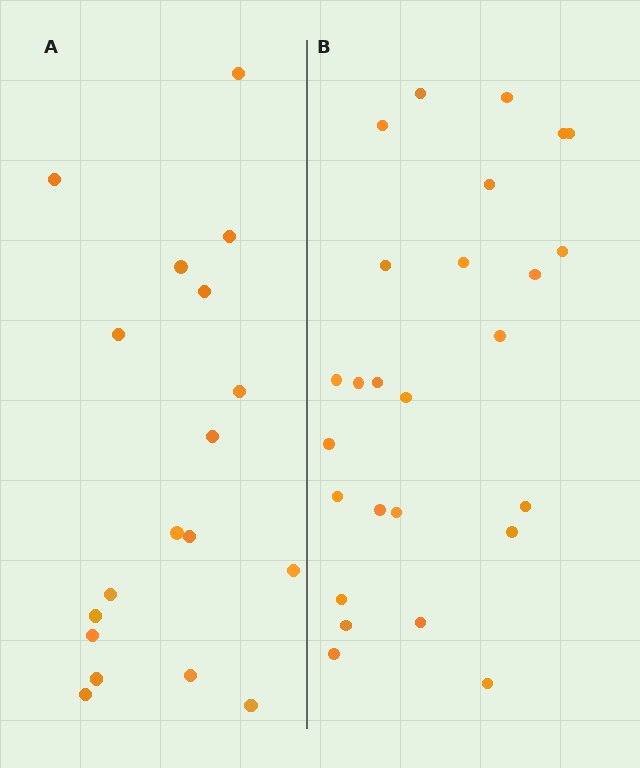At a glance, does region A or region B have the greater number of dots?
Region B (the right region) has more dots.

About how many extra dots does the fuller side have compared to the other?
Region B has roughly 8 or so more dots than region A.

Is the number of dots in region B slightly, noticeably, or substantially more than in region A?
Region B has noticeably more, but not dramatically so. The ratio is roughly 1.4 to 1.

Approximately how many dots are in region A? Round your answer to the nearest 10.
About 20 dots. (The exact count is 18, which rounds to 20.)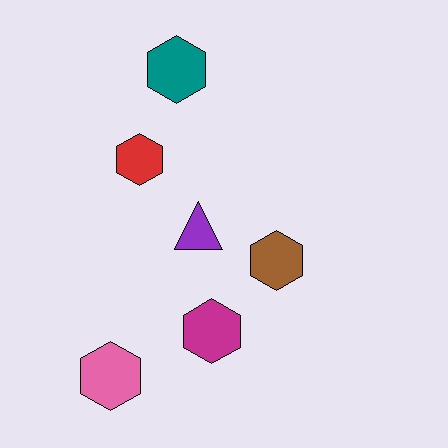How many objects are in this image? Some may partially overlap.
There are 6 objects.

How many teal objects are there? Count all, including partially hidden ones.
There is 1 teal object.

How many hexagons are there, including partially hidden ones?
There are 5 hexagons.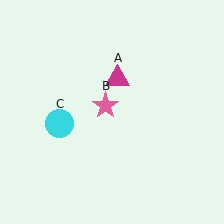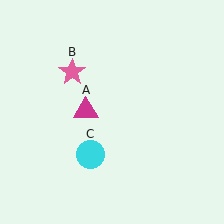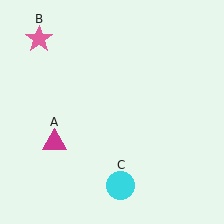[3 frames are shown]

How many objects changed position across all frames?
3 objects changed position: magenta triangle (object A), pink star (object B), cyan circle (object C).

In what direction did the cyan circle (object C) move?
The cyan circle (object C) moved down and to the right.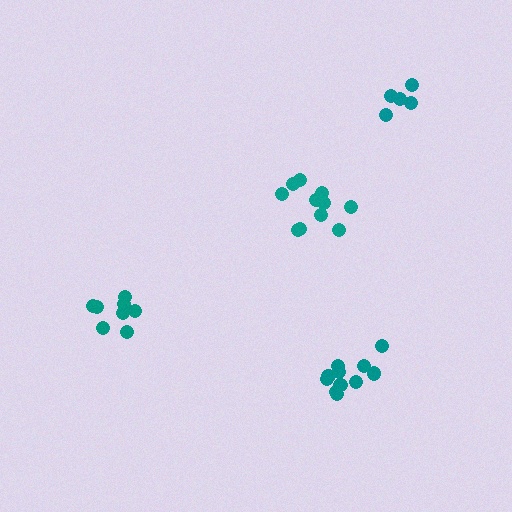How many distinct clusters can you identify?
There are 4 distinct clusters.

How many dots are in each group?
Group 1: 8 dots, Group 2: 11 dots, Group 3: 5 dots, Group 4: 11 dots (35 total).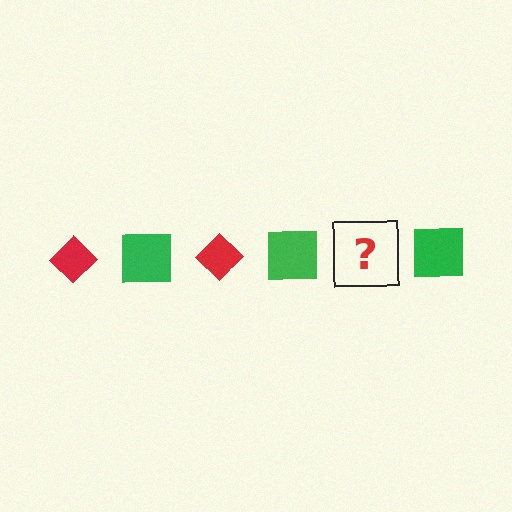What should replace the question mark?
The question mark should be replaced with a red diamond.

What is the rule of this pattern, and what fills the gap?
The rule is that the pattern alternates between red diamond and green square. The gap should be filled with a red diamond.